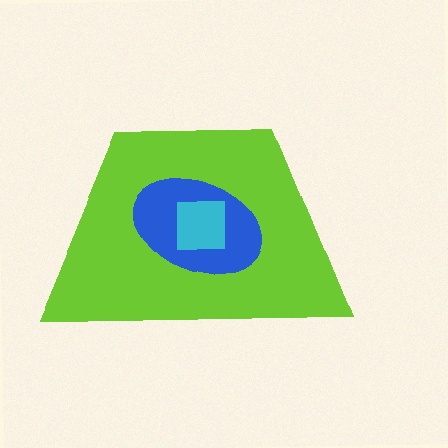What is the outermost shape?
The lime trapezoid.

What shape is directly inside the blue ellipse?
The cyan square.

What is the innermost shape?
The cyan square.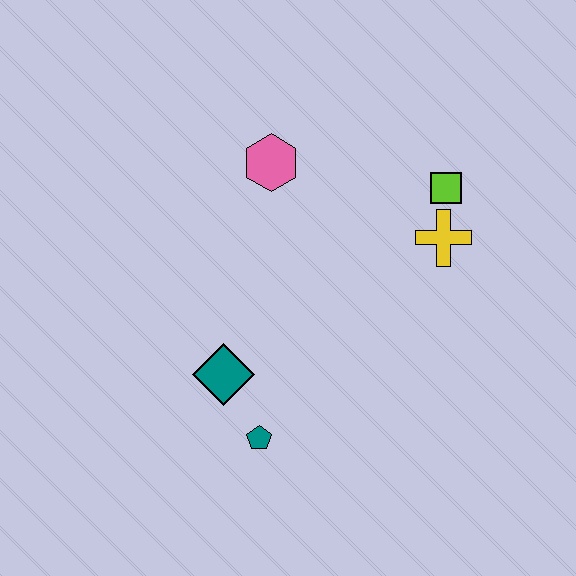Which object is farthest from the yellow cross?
The teal pentagon is farthest from the yellow cross.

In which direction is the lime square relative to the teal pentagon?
The lime square is above the teal pentagon.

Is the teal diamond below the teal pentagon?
No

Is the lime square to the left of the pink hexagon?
No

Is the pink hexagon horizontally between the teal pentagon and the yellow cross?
Yes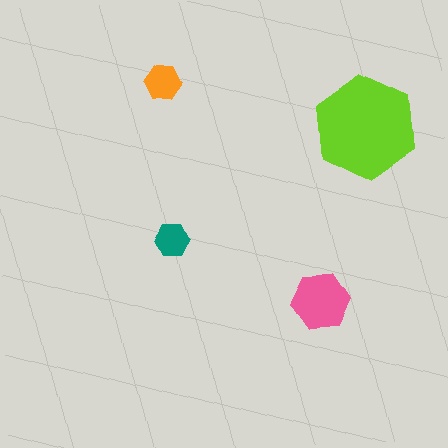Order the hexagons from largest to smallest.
the lime one, the pink one, the orange one, the teal one.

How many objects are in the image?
There are 4 objects in the image.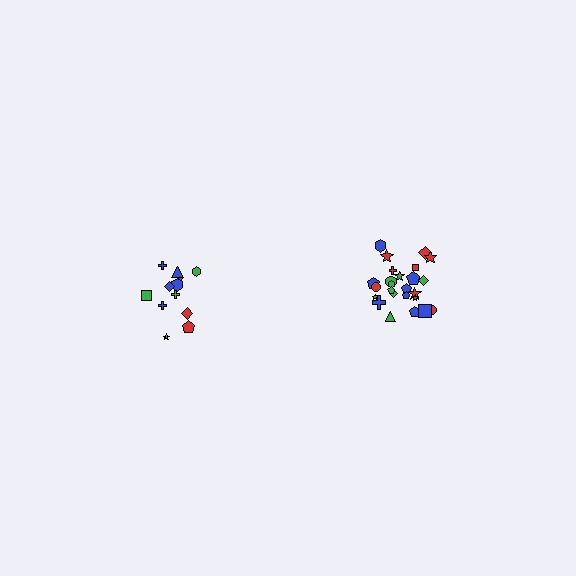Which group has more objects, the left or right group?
The right group.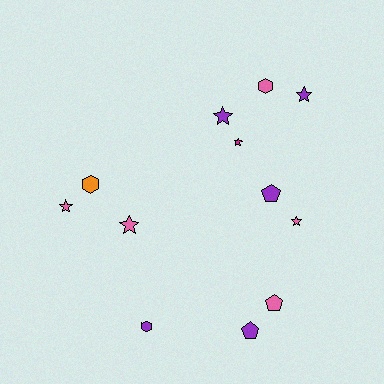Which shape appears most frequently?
Star, with 6 objects.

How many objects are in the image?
There are 12 objects.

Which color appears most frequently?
Pink, with 5 objects.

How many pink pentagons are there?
There is 1 pink pentagon.